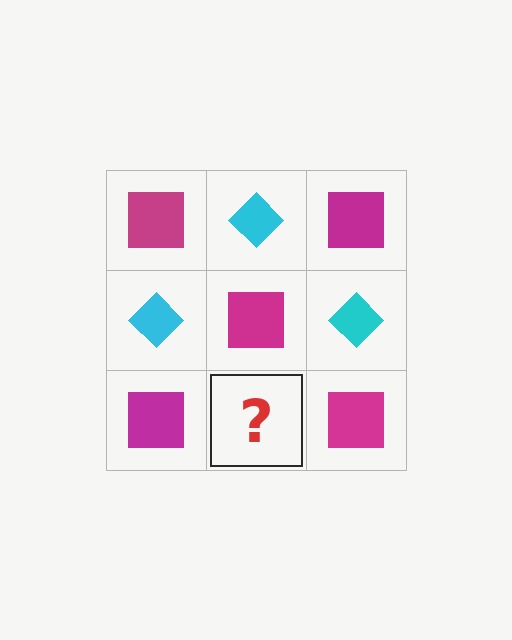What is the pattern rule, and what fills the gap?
The rule is that it alternates magenta square and cyan diamond in a checkerboard pattern. The gap should be filled with a cyan diamond.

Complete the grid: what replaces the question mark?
The question mark should be replaced with a cyan diamond.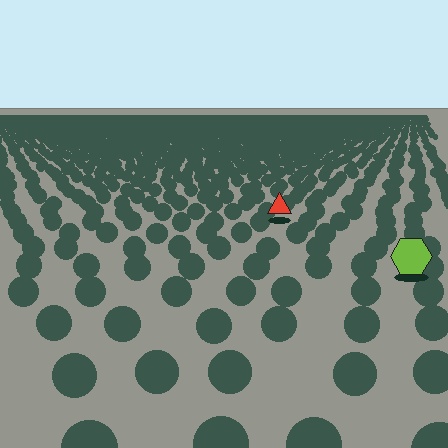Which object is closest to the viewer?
The lime hexagon is closest. The texture marks near it are larger and more spread out.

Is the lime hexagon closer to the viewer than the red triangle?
Yes. The lime hexagon is closer — you can tell from the texture gradient: the ground texture is coarser near it.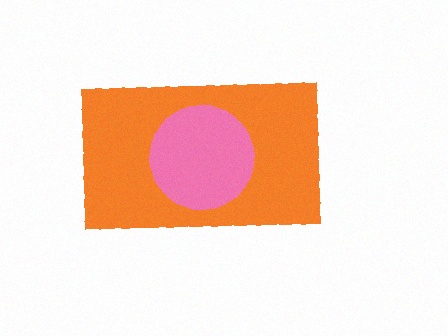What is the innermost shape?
The pink circle.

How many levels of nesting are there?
2.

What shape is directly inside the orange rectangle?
The pink circle.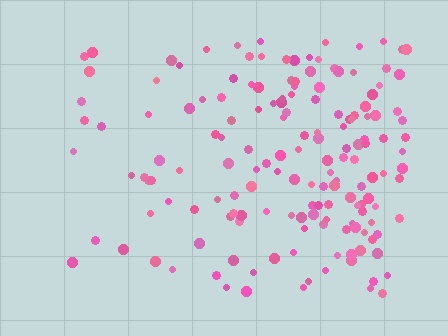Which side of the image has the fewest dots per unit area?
The left.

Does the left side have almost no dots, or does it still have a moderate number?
Still a moderate number, just noticeably fewer than the right.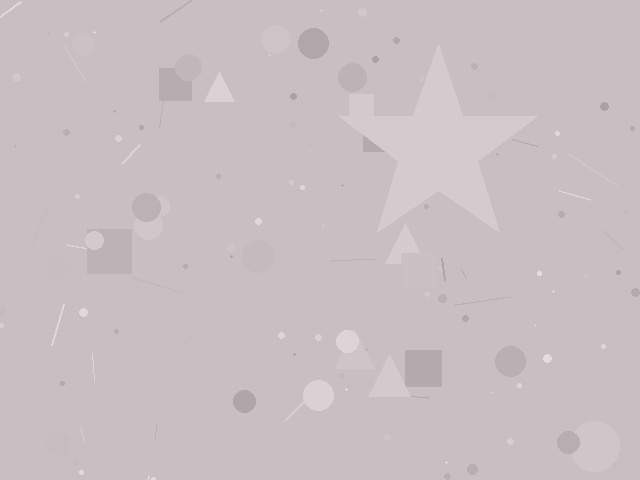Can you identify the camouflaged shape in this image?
The camouflaged shape is a star.